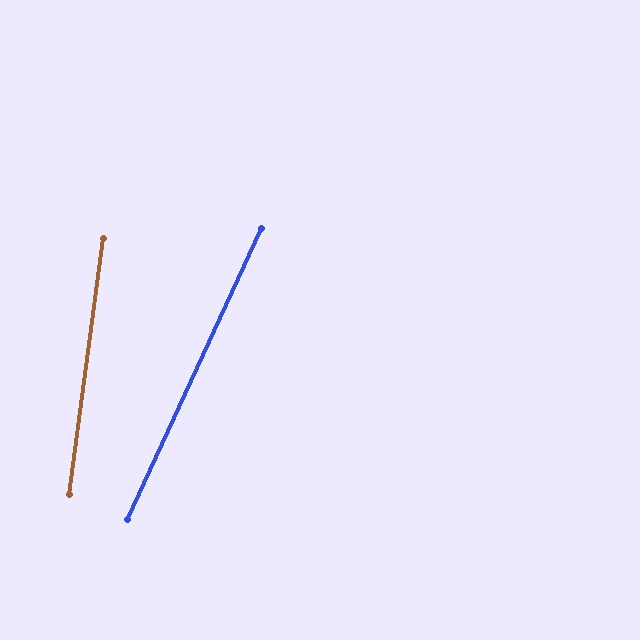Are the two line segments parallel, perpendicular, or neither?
Neither parallel nor perpendicular — they differ by about 17°.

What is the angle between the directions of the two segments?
Approximately 17 degrees.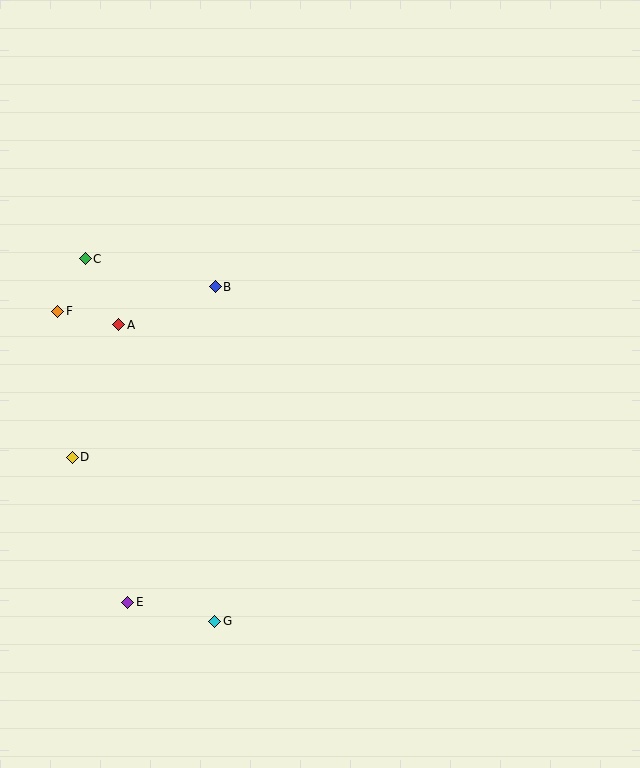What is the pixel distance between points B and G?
The distance between B and G is 334 pixels.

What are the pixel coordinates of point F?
Point F is at (58, 311).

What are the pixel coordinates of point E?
Point E is at (128, 602).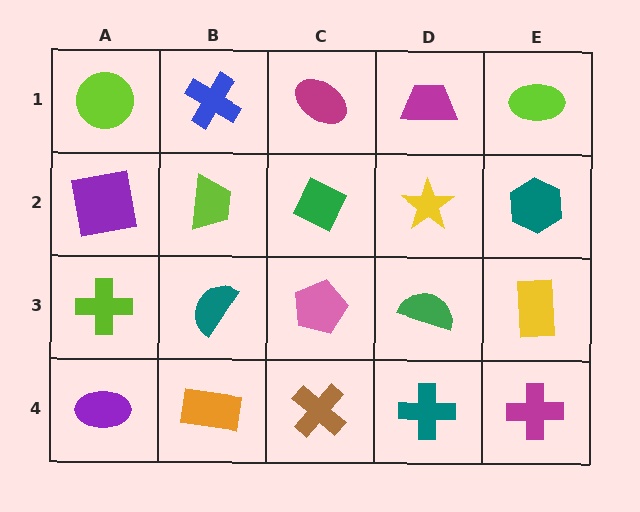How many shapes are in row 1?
5 shapes.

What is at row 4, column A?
A purple ellipse.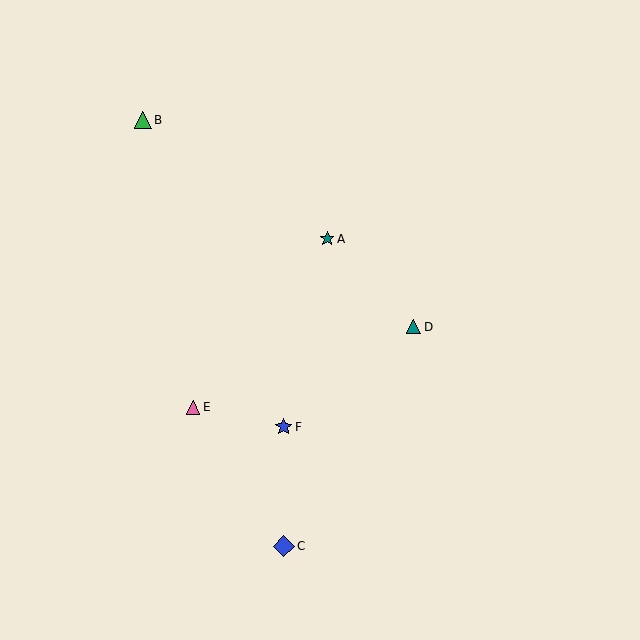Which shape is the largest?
The blue diamond (labeled C) is the largest.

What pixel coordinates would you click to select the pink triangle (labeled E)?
Click at (193, 407) to select the pink triangle E.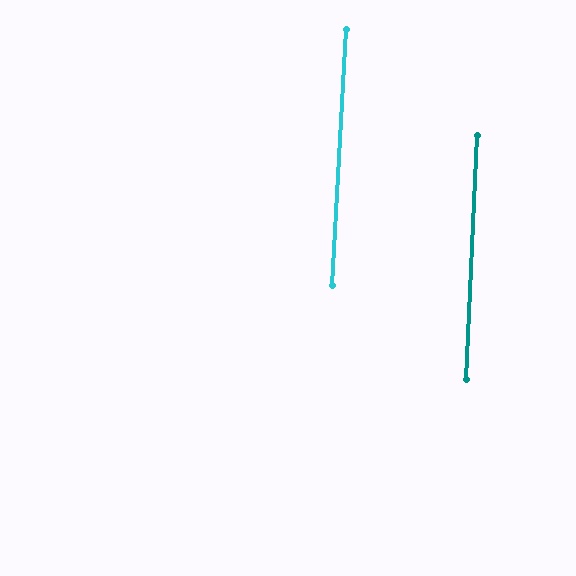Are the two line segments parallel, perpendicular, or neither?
Parallel — their directions differ by only 0.5°.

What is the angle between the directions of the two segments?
Approximately 1 degree.